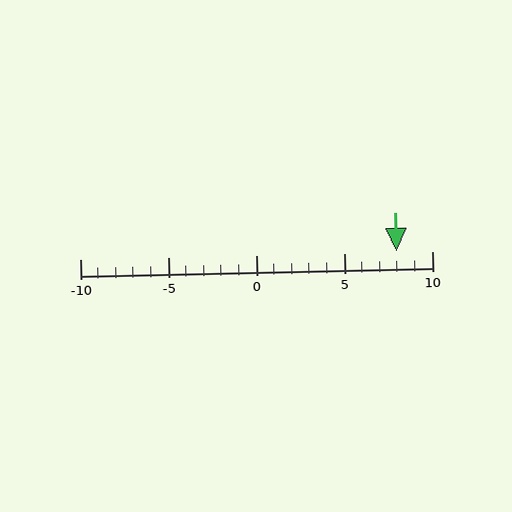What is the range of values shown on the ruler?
The ruler shows values from -10 to 10.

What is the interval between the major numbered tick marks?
The major tick marks are spaced 5 units apart.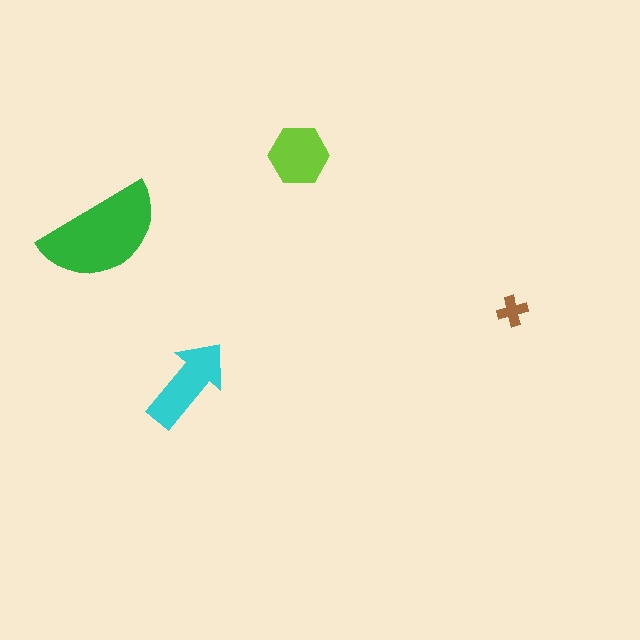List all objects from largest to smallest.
The green semicircle, the cyan arrow, the lime hexagon, the brown cross.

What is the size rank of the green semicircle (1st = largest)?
1st.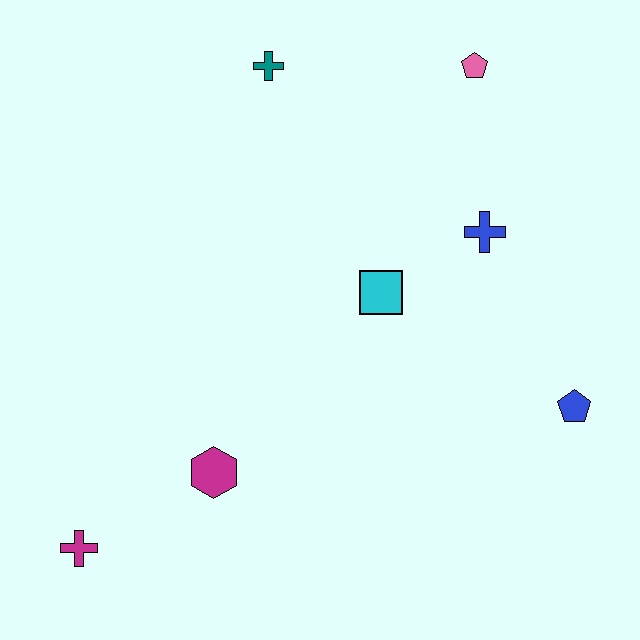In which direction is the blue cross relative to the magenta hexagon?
The blue cross is to the right of the magenta hexagon.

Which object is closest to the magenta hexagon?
The magenta cross is closest to the magenta hexagon.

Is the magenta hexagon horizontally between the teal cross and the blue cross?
No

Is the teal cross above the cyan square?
Yes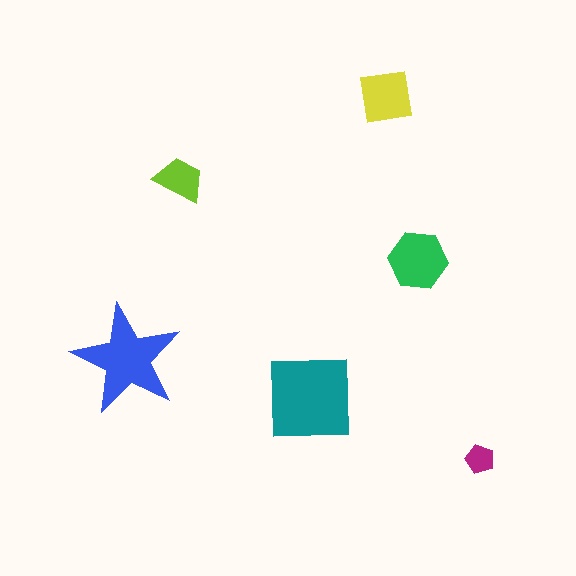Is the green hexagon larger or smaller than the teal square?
Smaller.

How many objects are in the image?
There are 6 objects in the image.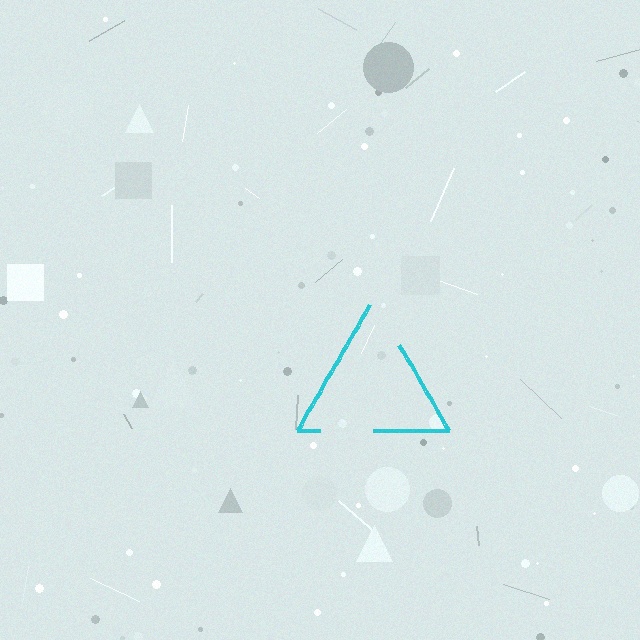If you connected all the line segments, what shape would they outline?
They would outline a triangle.